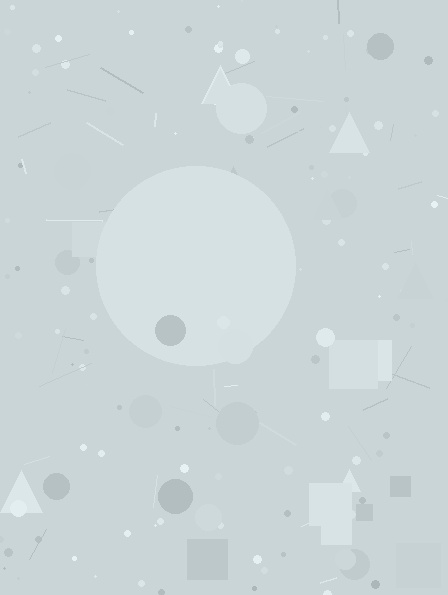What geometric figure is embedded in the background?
A circle is embedded in the background.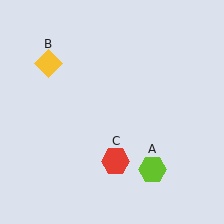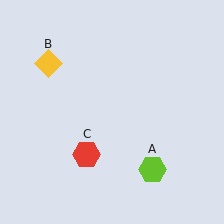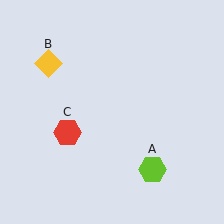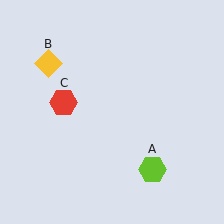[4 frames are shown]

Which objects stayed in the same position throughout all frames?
Lime hexagon (object A) and yellow diamond (object B) remained stationary.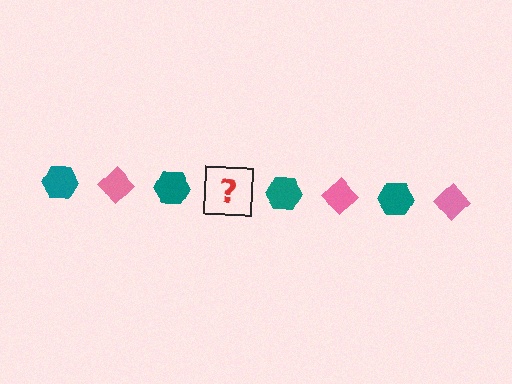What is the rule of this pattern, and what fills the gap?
The rule is that the pattern alternates between teal hexagon and pink diamond. The gap should be filled with a pink diamond.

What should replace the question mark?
The question mark should be replaced with a pink diamond.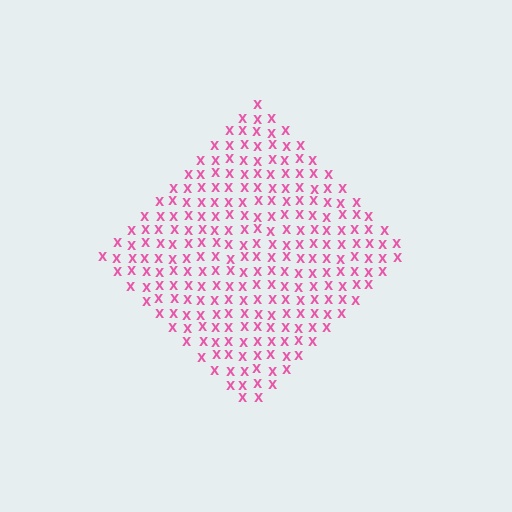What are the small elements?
The small elements are letter X's.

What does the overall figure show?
The overall figure shows a diamond.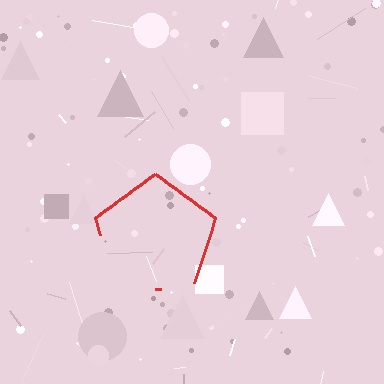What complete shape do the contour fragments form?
The contour fragments form a pentagon.